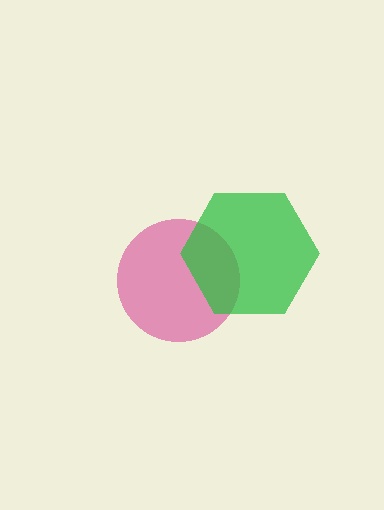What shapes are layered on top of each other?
The layered shapes are: a magenta circle, a green hexagon.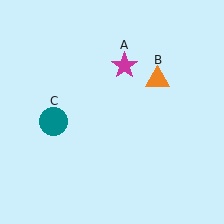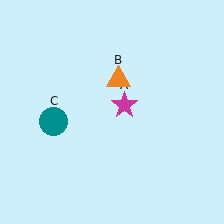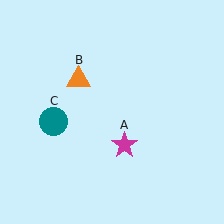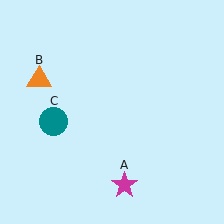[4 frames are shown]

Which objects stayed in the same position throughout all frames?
Teal circle (object C) remained stationary.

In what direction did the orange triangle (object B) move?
The orange triangle (object B) moved left.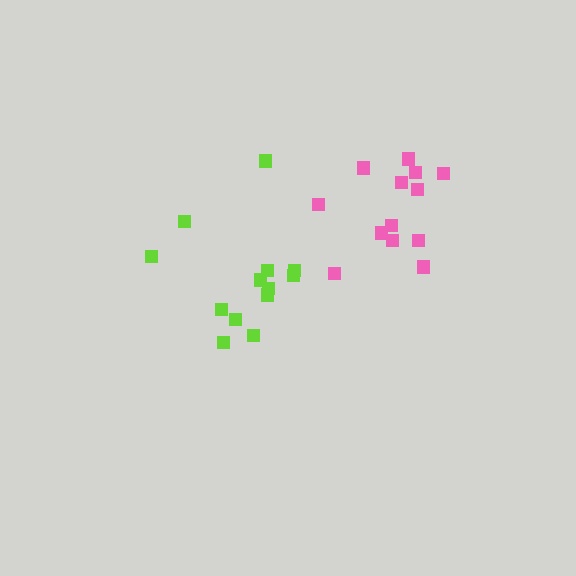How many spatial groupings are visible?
There are 2 spatial groupings.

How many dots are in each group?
Group 1: 13 dots, Group 2: 13 dots (26 total).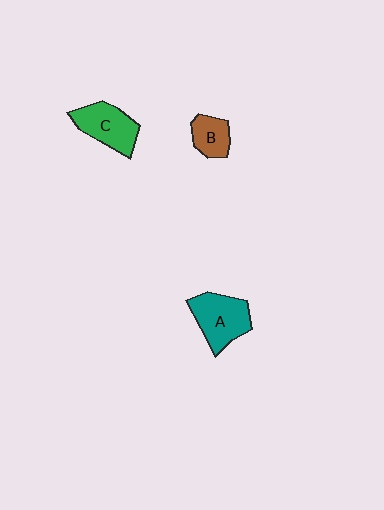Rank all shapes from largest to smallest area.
From largest to smallest: A (teal), C (green), B (brown).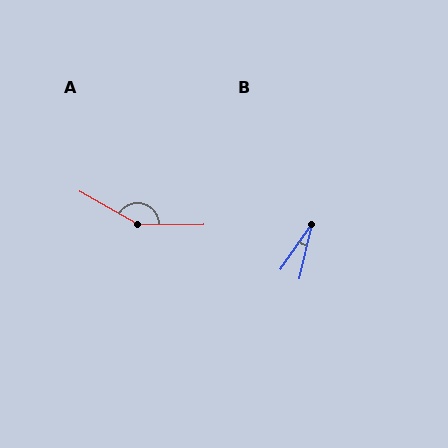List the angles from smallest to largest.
B (22°), A (151°).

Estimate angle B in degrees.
Approximately 22 degrees.